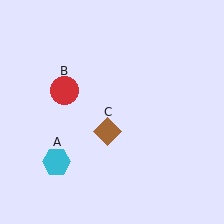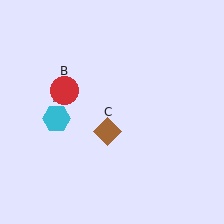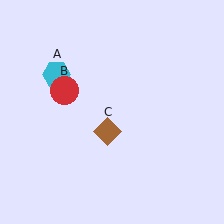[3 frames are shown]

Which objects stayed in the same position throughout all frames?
Red circle (object B) and brown diamond (object C) remained stationary.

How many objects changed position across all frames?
1 object changed position: cyan hexagon (object A).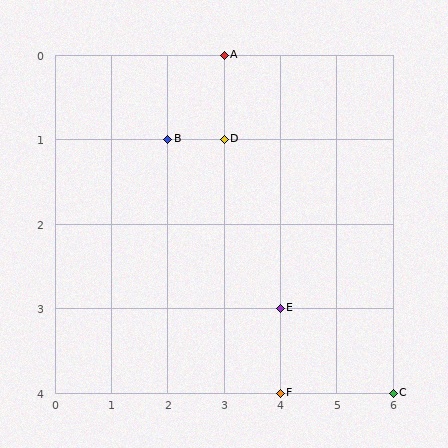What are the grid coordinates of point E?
Point E is at grid coordinates (4, 3).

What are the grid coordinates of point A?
Point A is at grid coordinates (3, 0).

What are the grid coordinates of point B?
Point B is at grid coordinates (2, 1).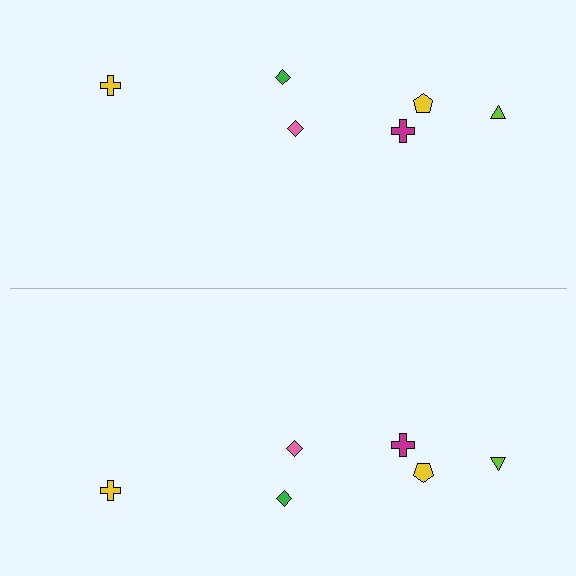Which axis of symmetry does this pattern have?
The pattern has a horizontal axis of symmetry running through the center of the image.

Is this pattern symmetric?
Yes, this pattern has bilateral (reflection) symmetry.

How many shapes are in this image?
There are 12 shapes in this image.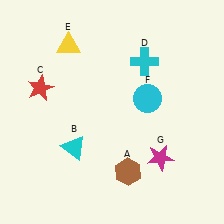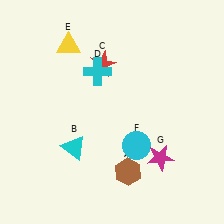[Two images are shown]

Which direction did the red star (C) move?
The red star (C) moved right.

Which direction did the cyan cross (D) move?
The cyan cross (D) moved left.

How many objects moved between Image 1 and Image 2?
3 objects moved between the two images.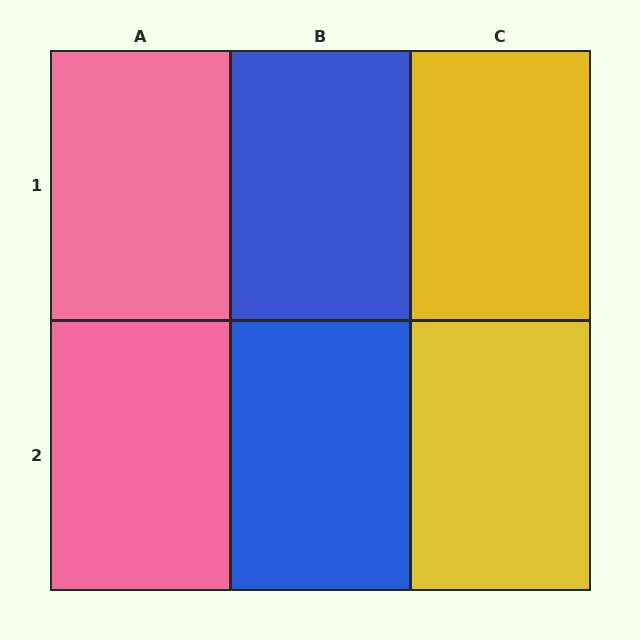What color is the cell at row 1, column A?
Pink.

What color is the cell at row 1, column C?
Yellow.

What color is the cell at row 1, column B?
Blue.